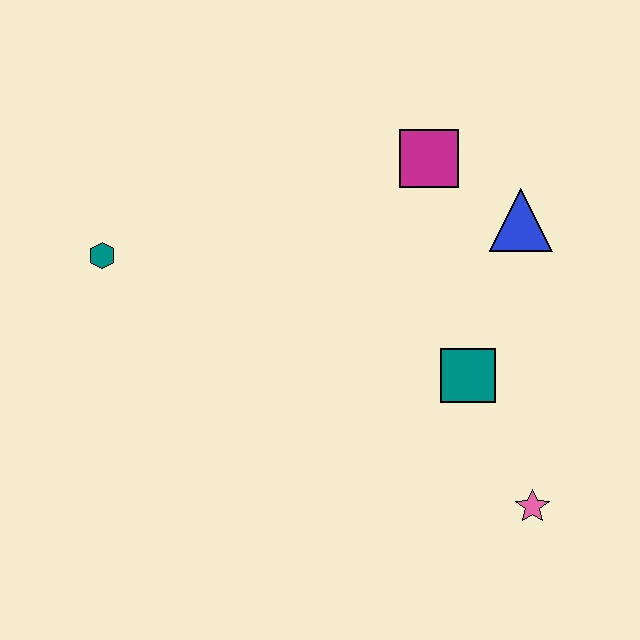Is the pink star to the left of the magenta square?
No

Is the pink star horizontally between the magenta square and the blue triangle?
No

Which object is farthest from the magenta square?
The pink star is farthest from the magenta square.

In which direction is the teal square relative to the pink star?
The teal square is above the pink star.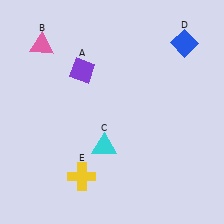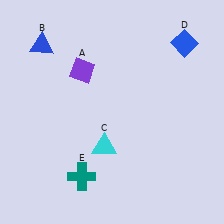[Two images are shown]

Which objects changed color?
B changed from pink to blue. E changed from yellow to teal.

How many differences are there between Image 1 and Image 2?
There are 2 differences between the two images.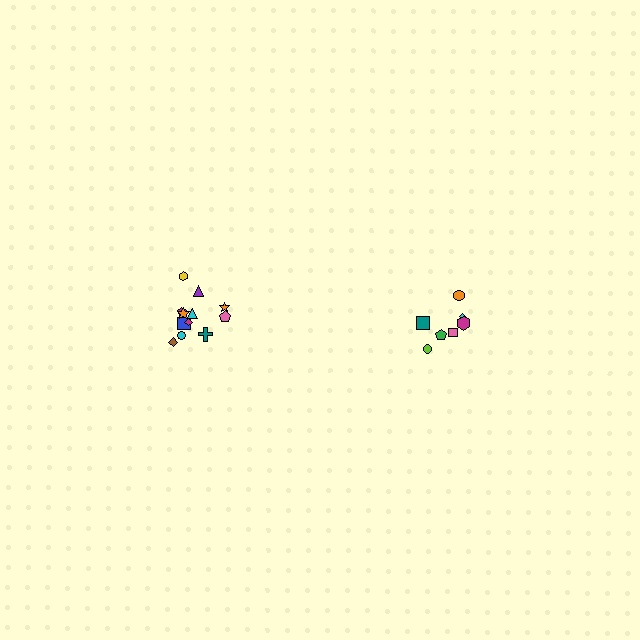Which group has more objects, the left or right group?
The left group.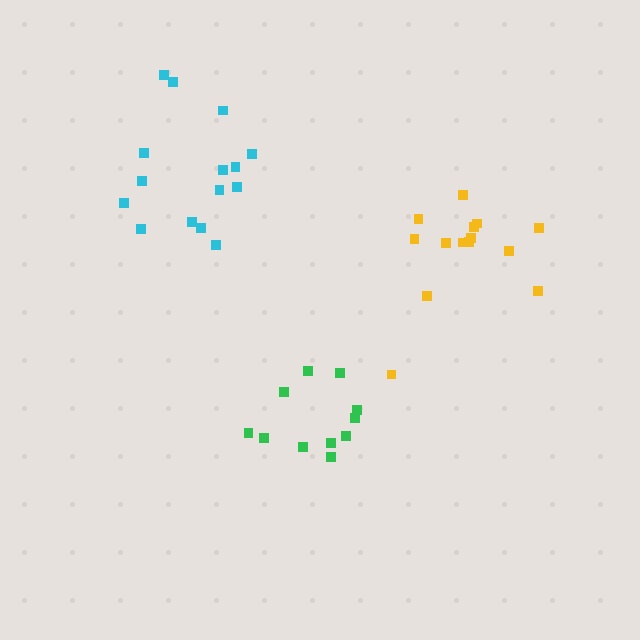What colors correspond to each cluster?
The clusters are colored: yellow, green, cyan.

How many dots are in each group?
Group 1: 14 dots, Group 2: 11 dots, Group 3: 15 dots (40 total).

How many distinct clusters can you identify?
There are 3 distinct clusters.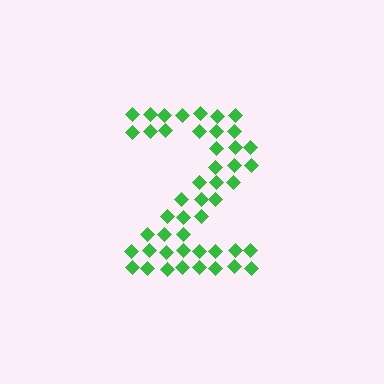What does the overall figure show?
The overall figure shows the digit 2.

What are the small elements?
The small elements are diamonds.